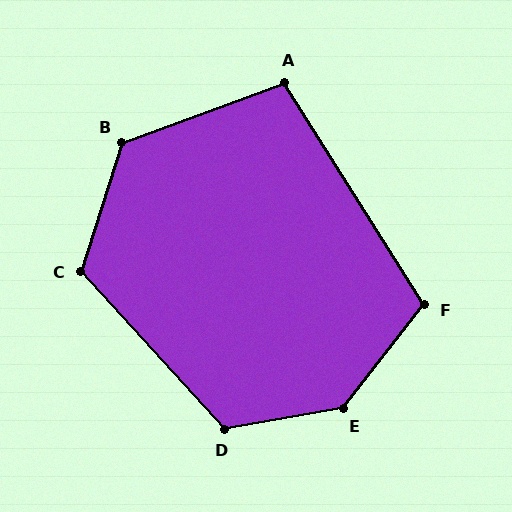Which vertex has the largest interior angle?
E, at approximately 138 degrees.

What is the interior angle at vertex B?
Approximately 128 degrees (obtuse).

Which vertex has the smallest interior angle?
A, at approximately 102 degrees.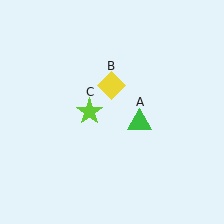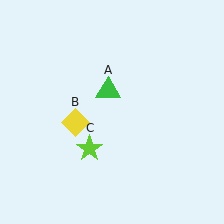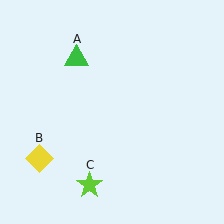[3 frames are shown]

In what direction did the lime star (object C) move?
The lime star (object C) moved down.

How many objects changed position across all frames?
3 objects changed position: green triangle (object A), yellow diamond (object B), lime star (object C).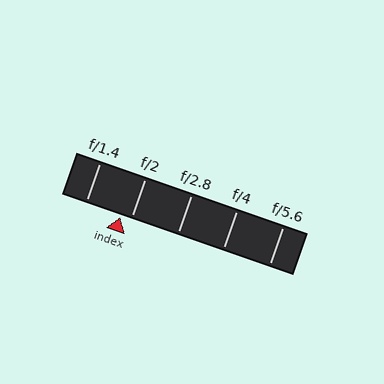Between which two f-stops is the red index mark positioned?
The index mark is between f/1.4 and f/2.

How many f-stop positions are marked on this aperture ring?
There are 5 f-stop positions marked.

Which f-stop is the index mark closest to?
The index mark is closest to f/2.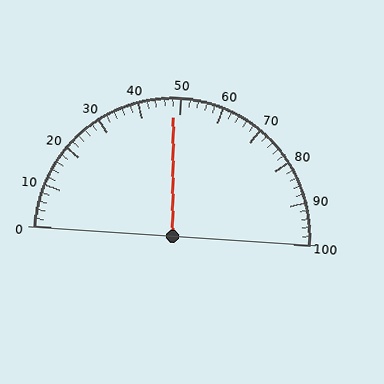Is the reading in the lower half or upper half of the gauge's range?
The reading is in the lower half of the range (0 to 100).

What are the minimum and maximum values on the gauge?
The gauge ranges from 0 to 100.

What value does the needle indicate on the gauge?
The needle indicates approximately 48.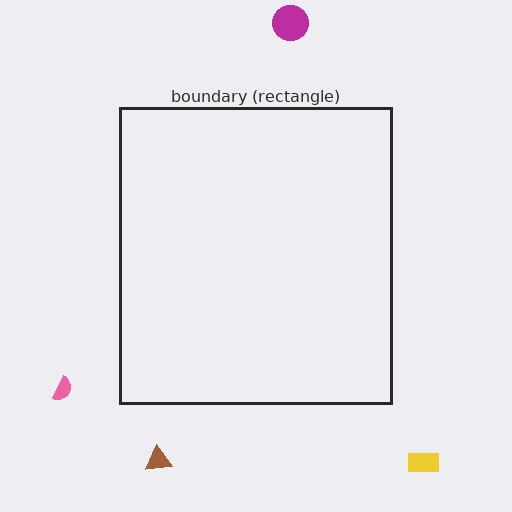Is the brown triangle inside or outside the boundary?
Outside.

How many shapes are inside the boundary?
0 inside, 4 outside.